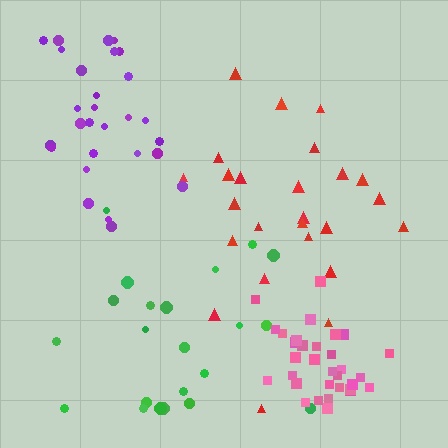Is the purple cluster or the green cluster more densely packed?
Purple.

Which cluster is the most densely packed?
Pink.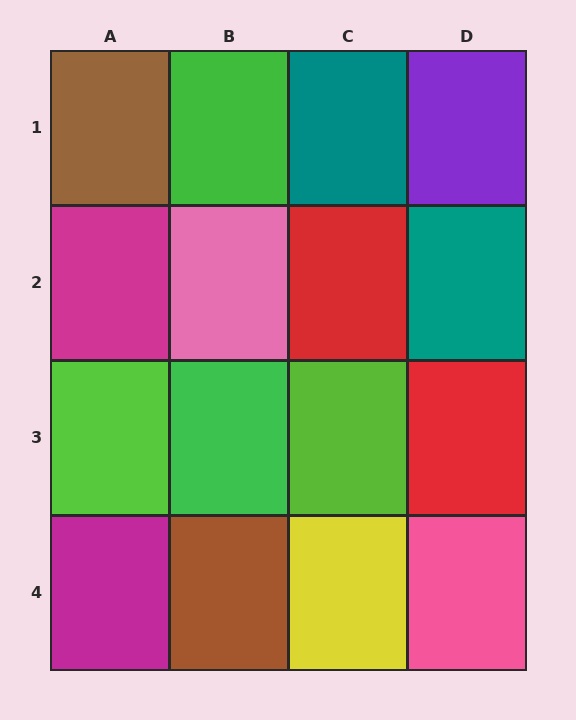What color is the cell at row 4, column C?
Yellow.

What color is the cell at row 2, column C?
Red.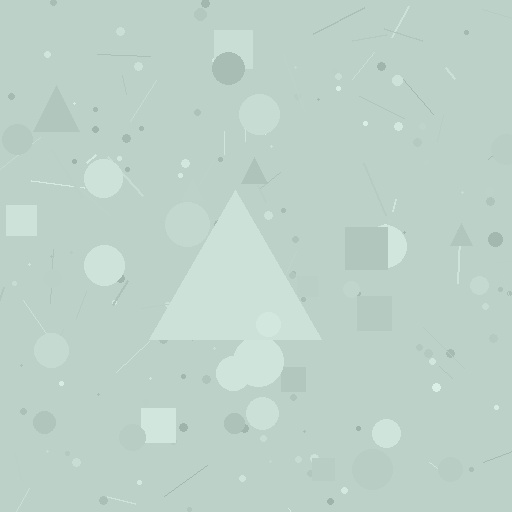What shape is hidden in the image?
A triangle is hidden in the image.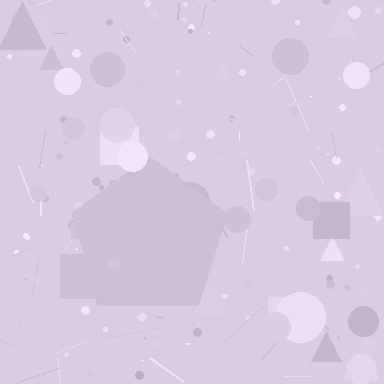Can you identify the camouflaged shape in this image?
The camouflaged shape is a pentagon.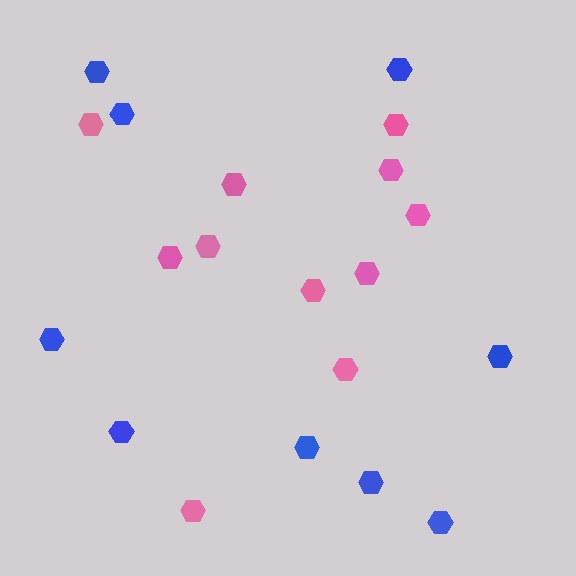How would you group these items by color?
There are 2 groups: one group of pink hexagons (11) and one group of blue hexagons (9).